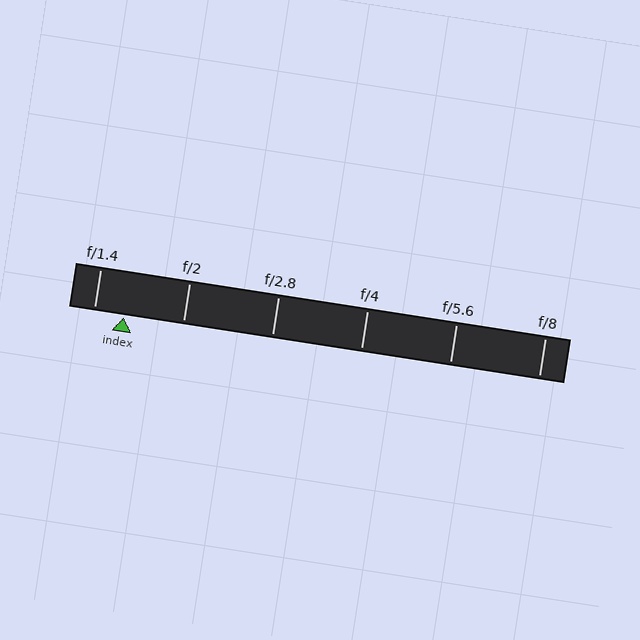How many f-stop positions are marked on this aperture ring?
There are 6 f-stop positions marked.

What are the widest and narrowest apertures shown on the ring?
The widest aperture shown is f/1.4 and the narrowest is f/8.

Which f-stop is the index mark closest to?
The index mark is closest to f/1.4.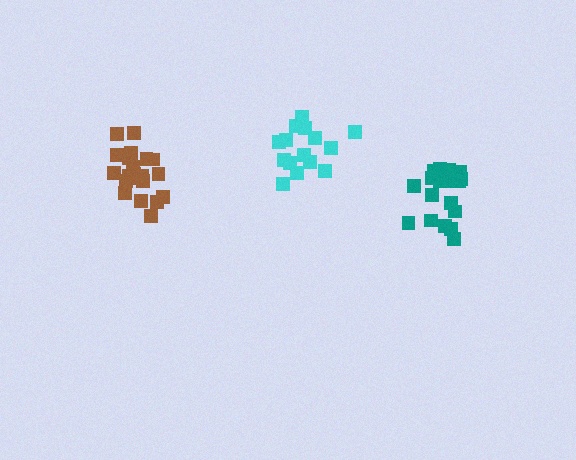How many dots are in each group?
Group 1: 18 dots, Group 2: 15 dots, Group 3: 21 dots (54 total).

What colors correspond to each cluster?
The clusters are colored: teal, cyan, brown.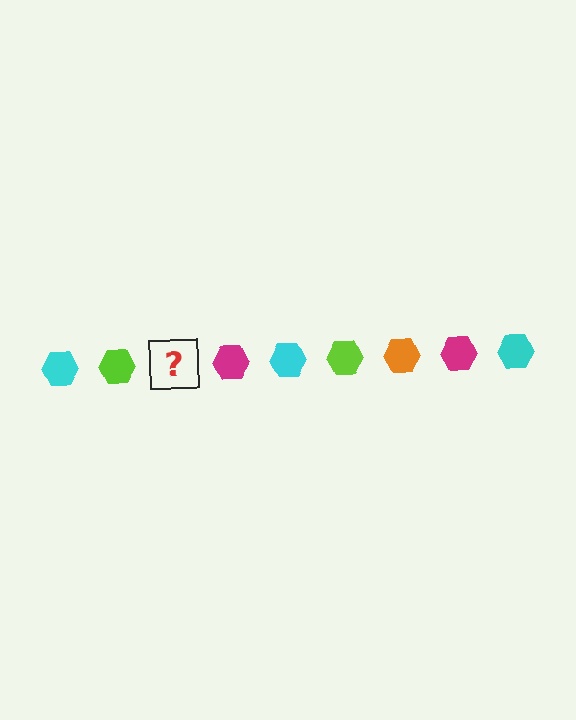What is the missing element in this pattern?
The missing element is an orange hexagon.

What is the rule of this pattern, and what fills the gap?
The rule is that the pattern cycles through cyan, lime, orange, magenta hexagons. The gap should be filled with an orange hexagon.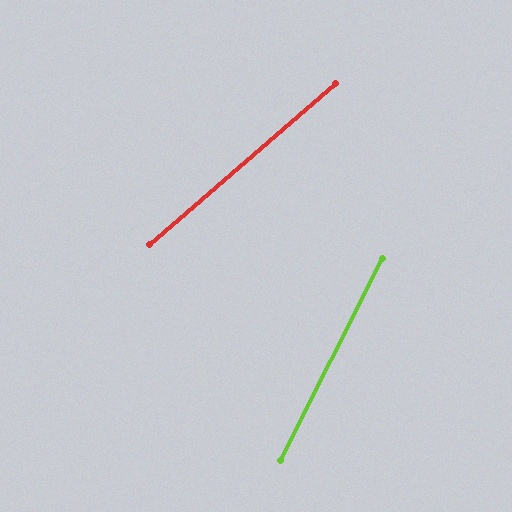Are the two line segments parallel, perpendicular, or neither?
Neither parallel nor perpendicular — they differ by about 22°.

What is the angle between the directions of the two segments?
Approximately 22 degrees.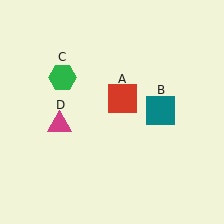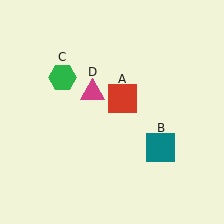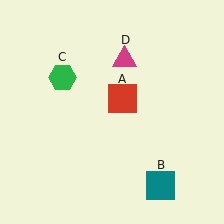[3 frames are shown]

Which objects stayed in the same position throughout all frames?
Red square (object A) and green hexagon (object C) remained stationary.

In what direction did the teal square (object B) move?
The teal square (object B) moved down.